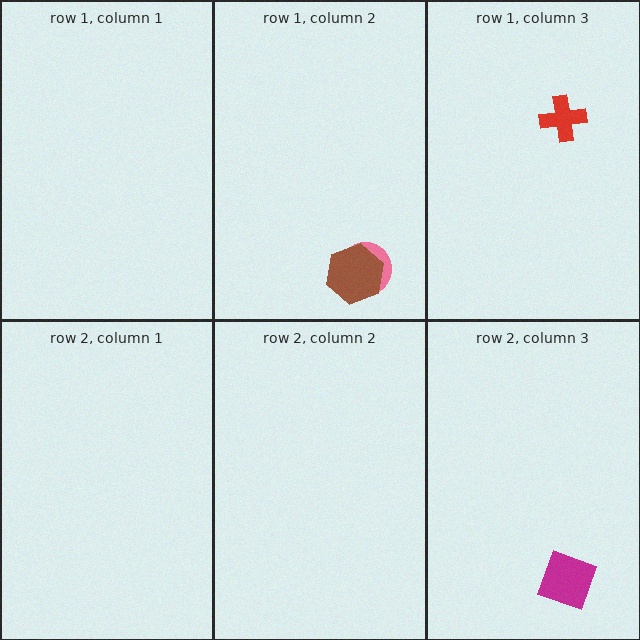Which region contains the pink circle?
The row 1, column 2 region.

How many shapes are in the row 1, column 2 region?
2.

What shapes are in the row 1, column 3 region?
The red cross.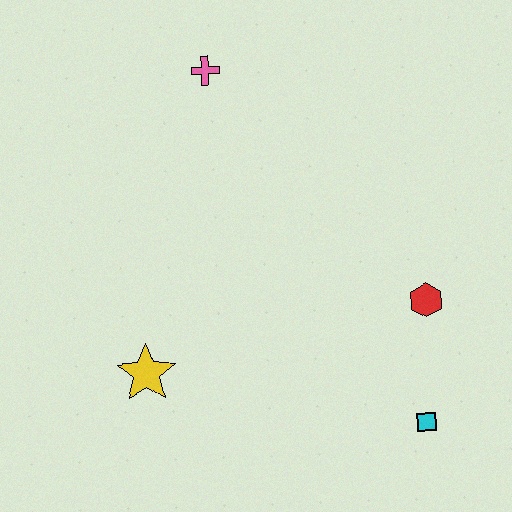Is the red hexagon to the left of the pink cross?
No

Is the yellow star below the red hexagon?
Yes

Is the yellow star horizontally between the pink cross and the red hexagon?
No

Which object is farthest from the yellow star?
The pink cross is farthest from the yellow star.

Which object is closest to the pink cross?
The yellow star is closest to the pink cross.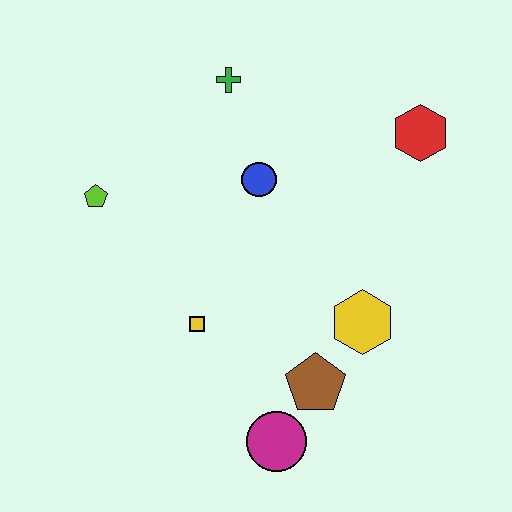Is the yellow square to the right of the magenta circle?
No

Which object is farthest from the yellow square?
The red hexagon is farthest from the yellow square.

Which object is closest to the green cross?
The blue circle is closest to the green cross.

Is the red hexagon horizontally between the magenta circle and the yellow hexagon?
No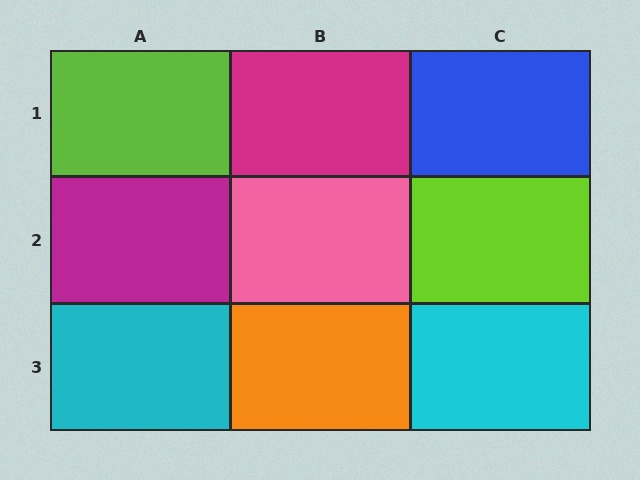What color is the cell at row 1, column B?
Magenta.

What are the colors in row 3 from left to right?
Cyan, orange, cyan.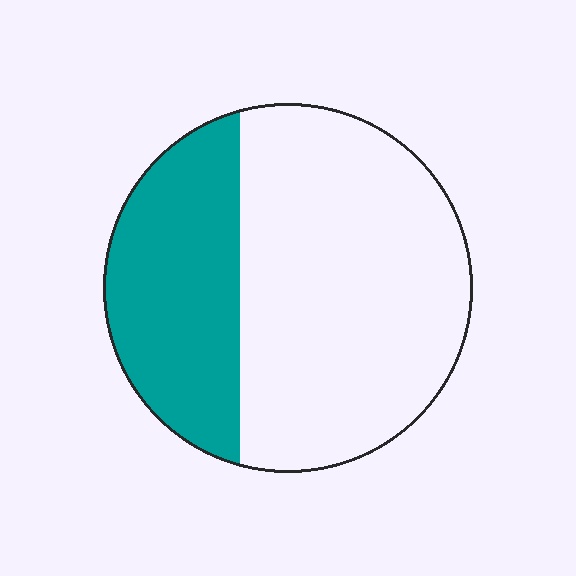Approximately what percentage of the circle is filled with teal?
Approximately 35%.